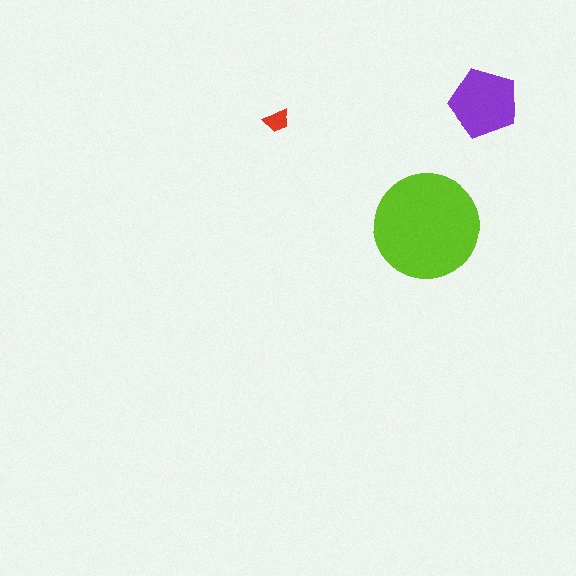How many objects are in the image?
There are 3 objects in the image.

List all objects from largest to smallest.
The lime circle, the purple pentagon, the red trapezoid.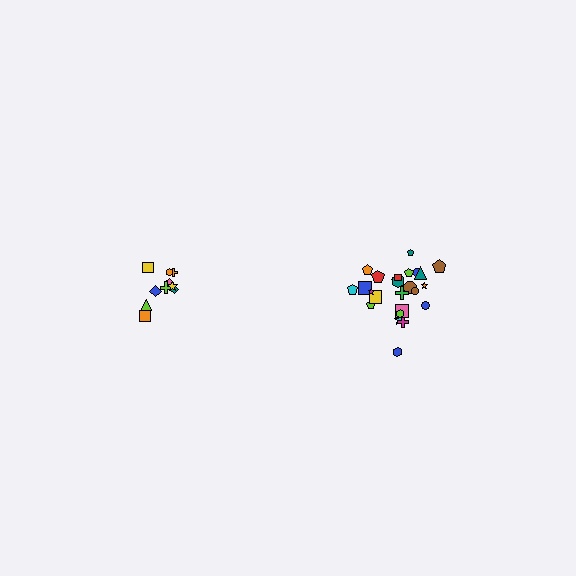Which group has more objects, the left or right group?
The right group.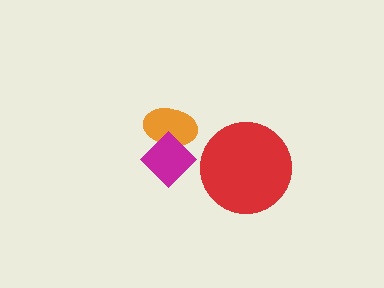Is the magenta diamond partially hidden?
No, no other shape covers it.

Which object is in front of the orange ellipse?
The magenta diamond is in front of the orange ellipse.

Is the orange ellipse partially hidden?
Yes, it is partially covered by another shape.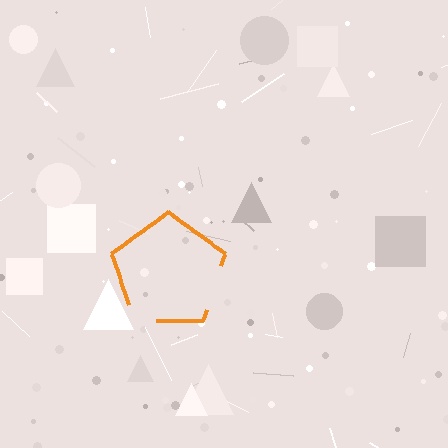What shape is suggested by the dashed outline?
The dashed outline suggests a pentagon.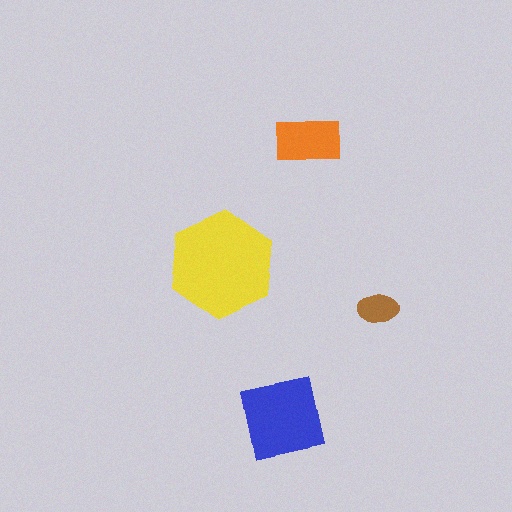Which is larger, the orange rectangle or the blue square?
The blue square.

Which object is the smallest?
The brown ellipse.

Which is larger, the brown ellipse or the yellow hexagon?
The yellow hexagon.